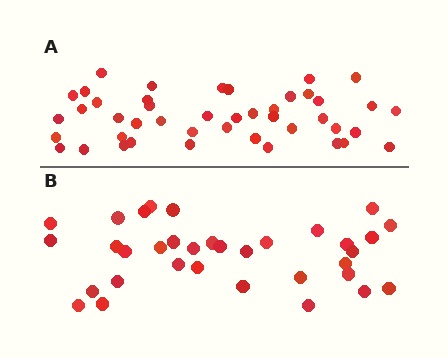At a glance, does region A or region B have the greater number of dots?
Region A (the top region) has more dots.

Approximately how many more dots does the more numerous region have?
Region A has roughly 10 or so more dots than region B.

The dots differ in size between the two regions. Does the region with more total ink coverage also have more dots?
No. Region B has more total ink coverage because its dots are larger, but region A actually contains more individual dots. Total area can be misleading — the number of items is what matters here.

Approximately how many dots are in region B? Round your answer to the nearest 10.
About 30 dots. (The exact count is 34, which rounds to 30.)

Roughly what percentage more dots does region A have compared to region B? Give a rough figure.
About 30% more.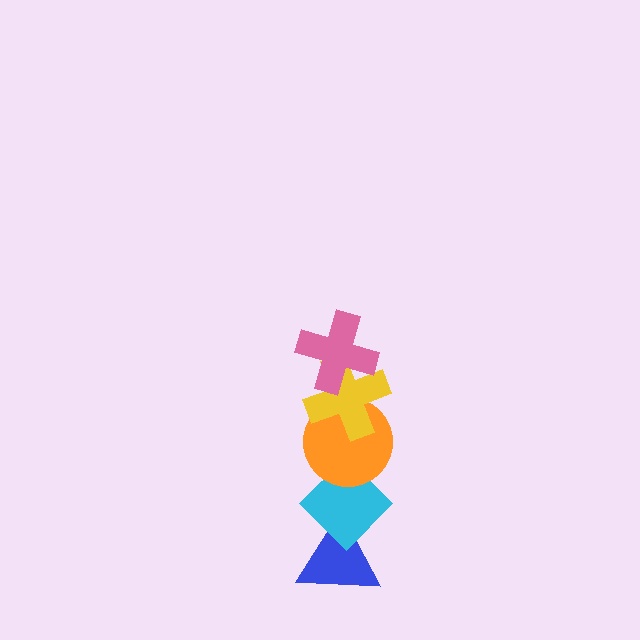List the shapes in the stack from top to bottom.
From top to bottom: the pink cross, the yellow cross, the orange circle, the cyan diamond, the blue triangle.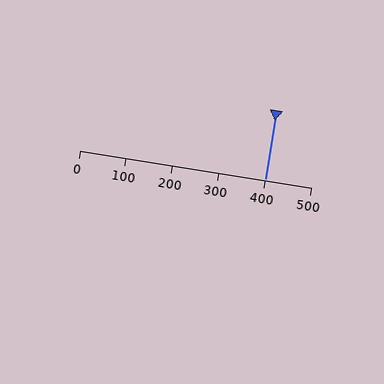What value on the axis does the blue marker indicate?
The marker indicates approximately 400.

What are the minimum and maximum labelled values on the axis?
The axis runs from 0 to 500.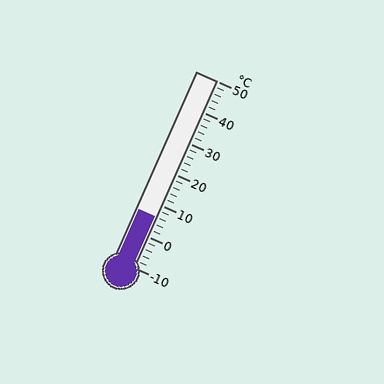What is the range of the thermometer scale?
The thermometer scale ranges from -10°C to 50°C.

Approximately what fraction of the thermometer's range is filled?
The thermometer is filled to approximately 25% of its range.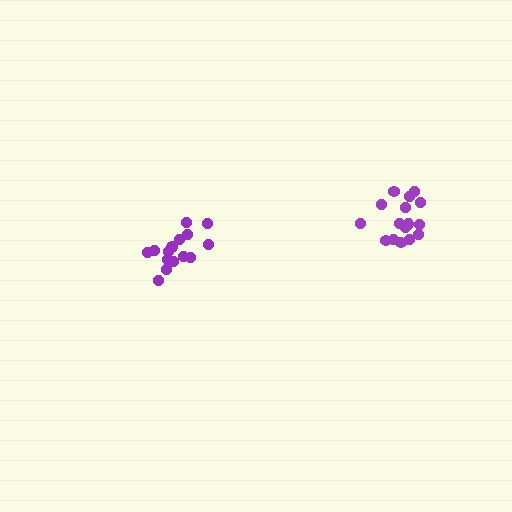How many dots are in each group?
Group 1: 16 dots, Group 2: 15 dots (31 total).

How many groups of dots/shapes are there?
There are 2 groups.